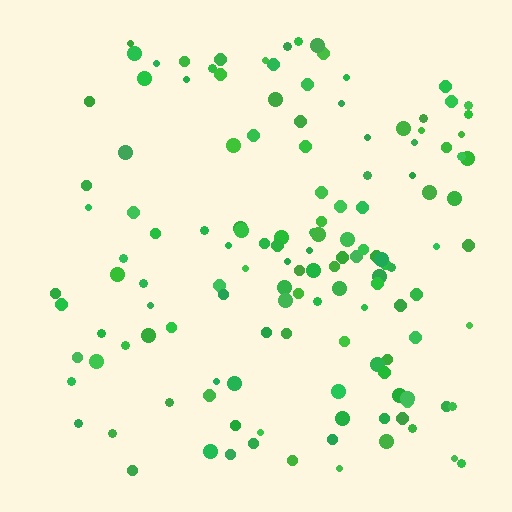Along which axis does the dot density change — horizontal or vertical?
Horizontal.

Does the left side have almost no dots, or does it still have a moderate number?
Still a moderate number, just noticeably fewer than the right.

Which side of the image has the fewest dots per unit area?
The left.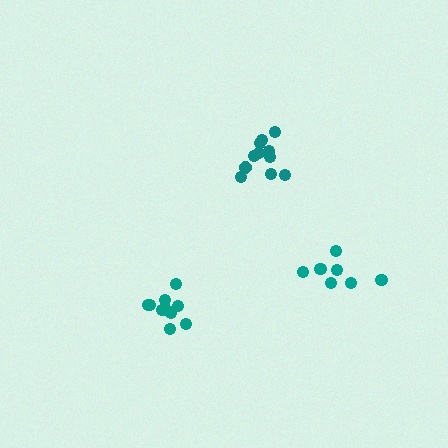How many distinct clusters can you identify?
There are 3 distinct clusters.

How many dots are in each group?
Group 1: 7 dots, Group 2: 11 dots, Group 3: 11 dots (29 total).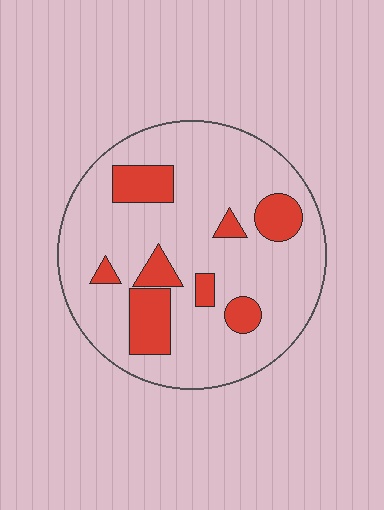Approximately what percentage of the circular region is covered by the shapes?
Approximately 20%.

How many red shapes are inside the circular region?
8.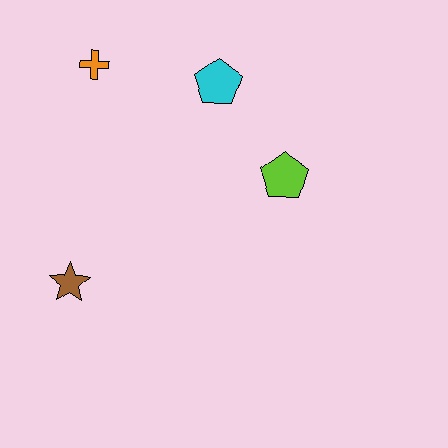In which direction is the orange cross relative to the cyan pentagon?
The orange cross is to the left of the cyan pentagon.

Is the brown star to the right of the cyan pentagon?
No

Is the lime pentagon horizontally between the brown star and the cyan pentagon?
No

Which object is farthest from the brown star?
The cyan pentagon is farthest from the brown star.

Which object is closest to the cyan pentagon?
The lime pentagon is closest to the cyan pentagon.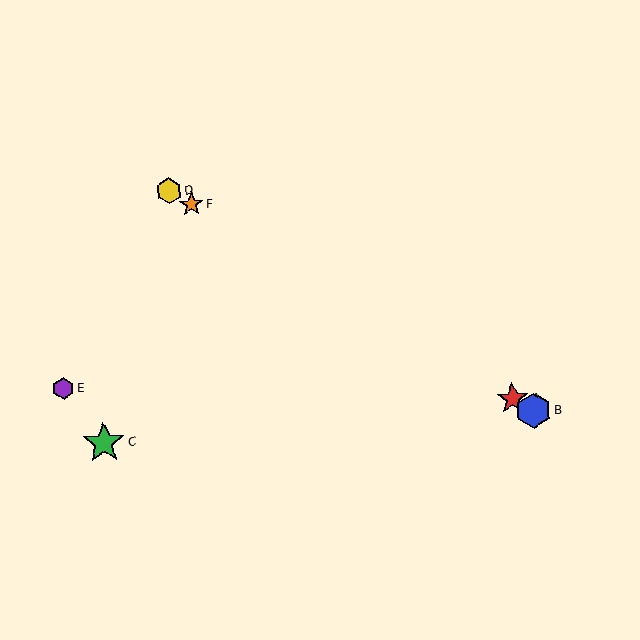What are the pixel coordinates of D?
Object D is at (169, 191).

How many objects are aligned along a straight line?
4 objects (A, B, D, F) are aligned along a straight line.